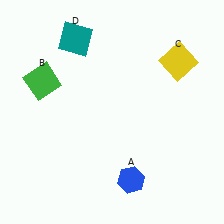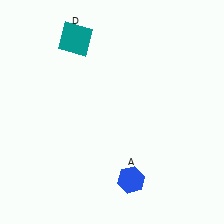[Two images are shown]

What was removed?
The yellow square (C), the green square (B) were removed in Image 2.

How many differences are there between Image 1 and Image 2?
There are 2 differences between the two images.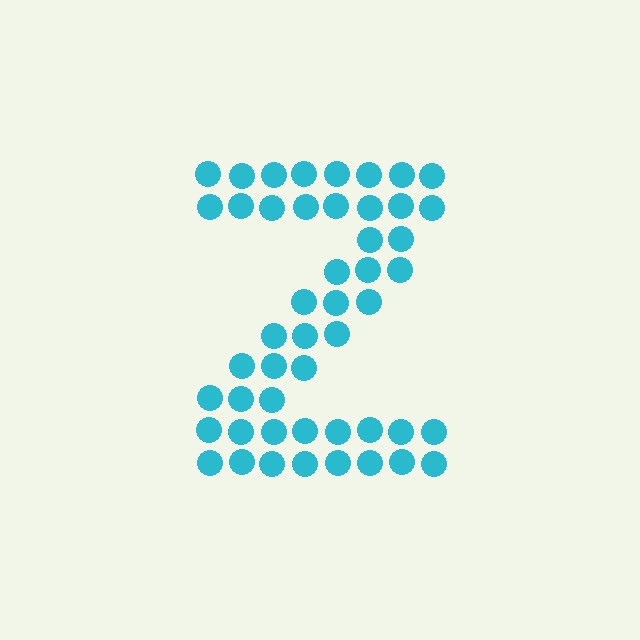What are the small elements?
The small elements are circles.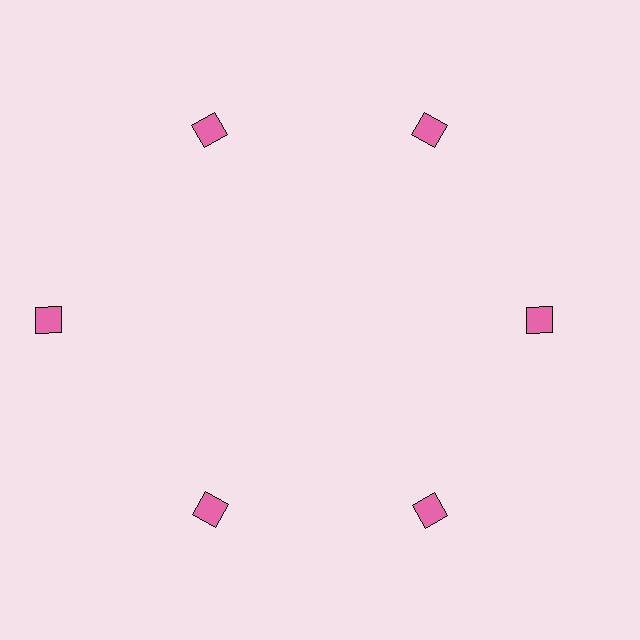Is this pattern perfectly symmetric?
No. The 6 pink diamonds are arranged in a ring, but one element near the 9 o'clock position is pushed outward from the center, breaking the 6-fold rotational symmetry.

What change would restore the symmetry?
The symmetry would be restored by moving it inward, back onto the ring so that all 6 diamonds sit at equal angles and equal distance from the center.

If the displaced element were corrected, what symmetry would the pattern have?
It would have 6-fold rotational symmetry — the pattern would map onto itself every 60 degrees.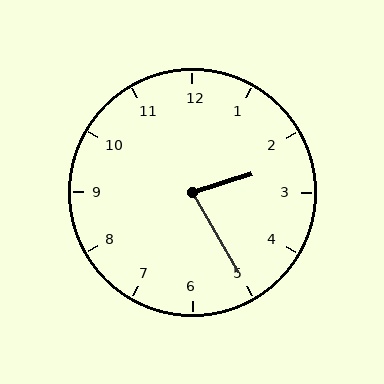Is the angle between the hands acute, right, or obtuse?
It is acute.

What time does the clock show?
2:25.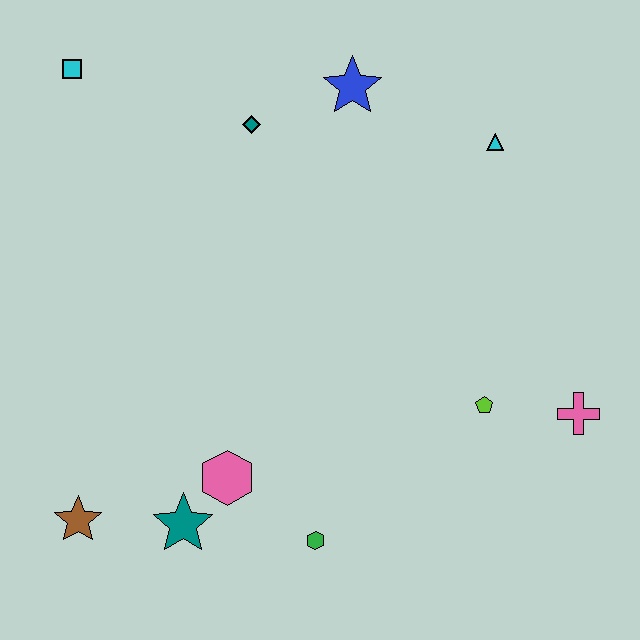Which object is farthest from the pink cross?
The cyan square is farthest from the pink cross.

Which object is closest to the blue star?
The teal diamond is closest to the blue star.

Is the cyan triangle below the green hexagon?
No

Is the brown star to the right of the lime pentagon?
No